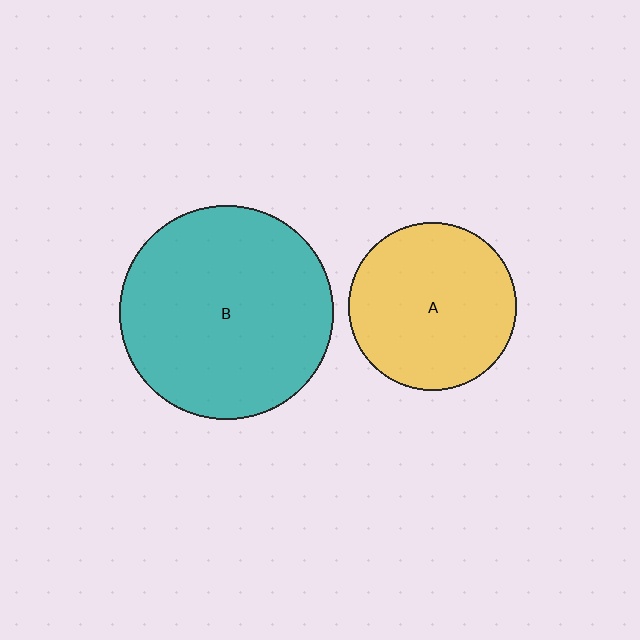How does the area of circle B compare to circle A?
Approximately 1.6 times.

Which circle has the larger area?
Circle B (teal).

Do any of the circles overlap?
No, none of the circles overlap.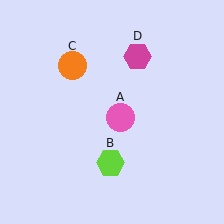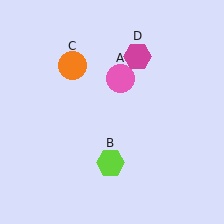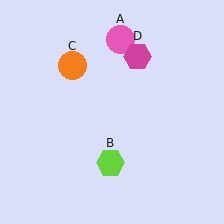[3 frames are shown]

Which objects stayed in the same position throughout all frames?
Lime hexagon (object B) and orange circle (object C) and magenta hexagon (object D) remained stationary.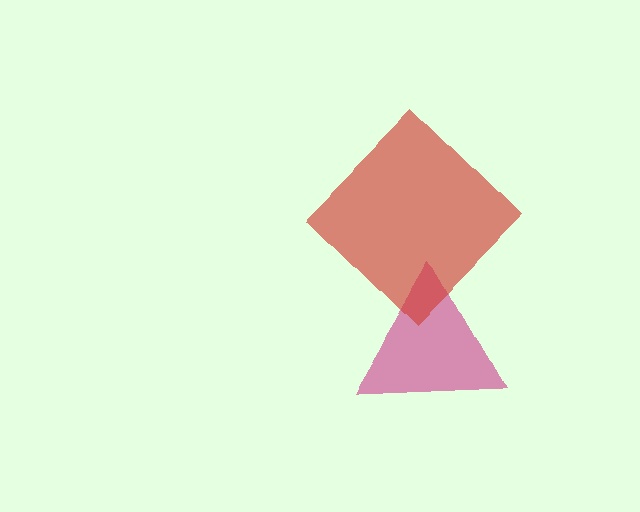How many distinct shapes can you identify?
There are 2 distinct shapes: a magenta triangle, a red diamond.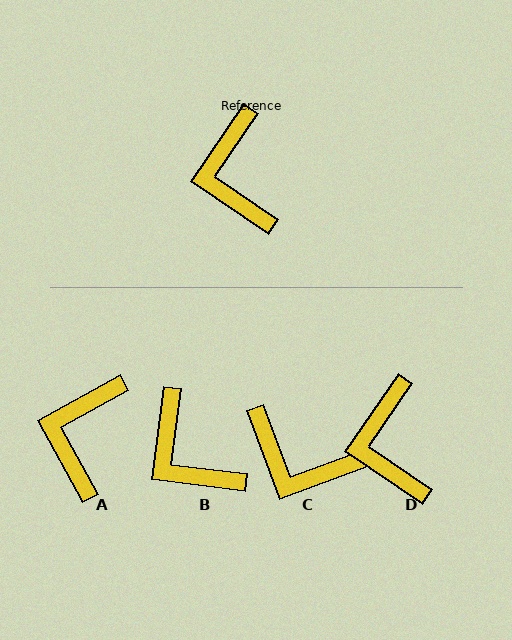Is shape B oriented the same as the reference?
No, it is off by about 27 degrees.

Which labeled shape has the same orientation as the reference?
D.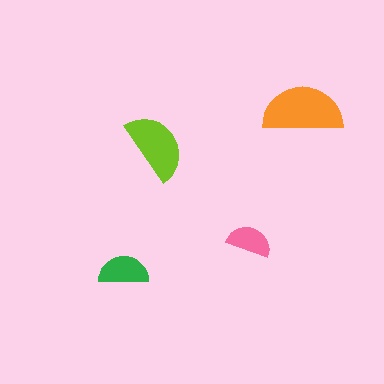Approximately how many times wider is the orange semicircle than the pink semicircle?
About 2 times wider.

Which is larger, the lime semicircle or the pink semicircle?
The lime one.